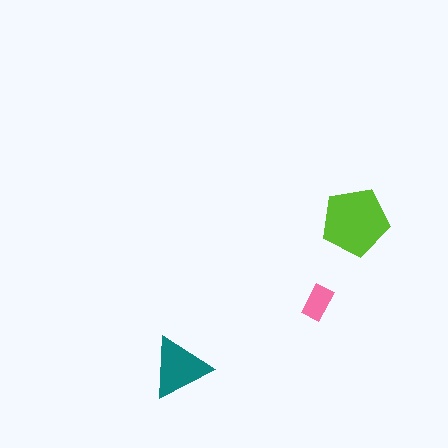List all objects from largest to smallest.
The lime pentagon, the teal triangle, the pink rectangle.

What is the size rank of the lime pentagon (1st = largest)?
1st.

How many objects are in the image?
There are 3 objects in the image.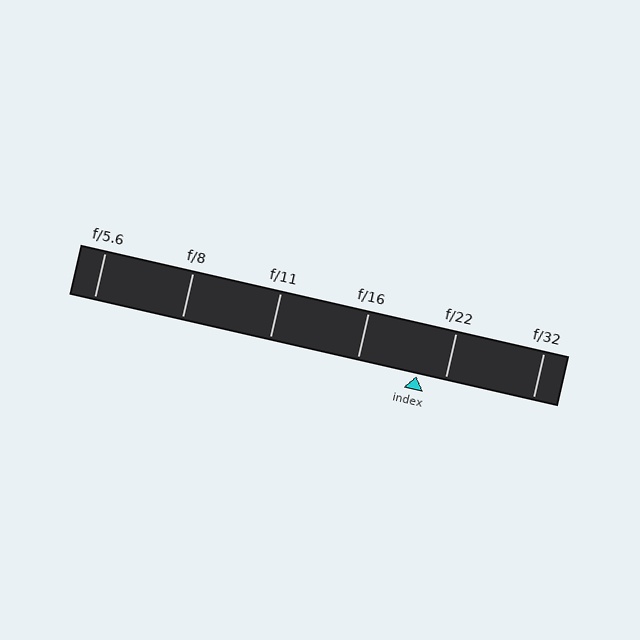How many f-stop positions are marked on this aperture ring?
There are 6 f-stop positions marked.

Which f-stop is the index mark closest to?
The index mark is closest to f/22.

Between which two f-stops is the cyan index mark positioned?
The index mark is between f/16 and f/22.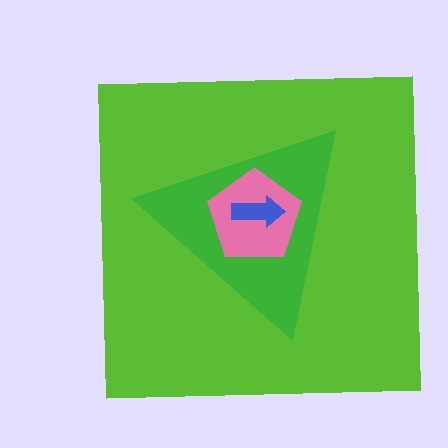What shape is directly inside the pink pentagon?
The blue arrow.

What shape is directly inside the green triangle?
The pink pentagon.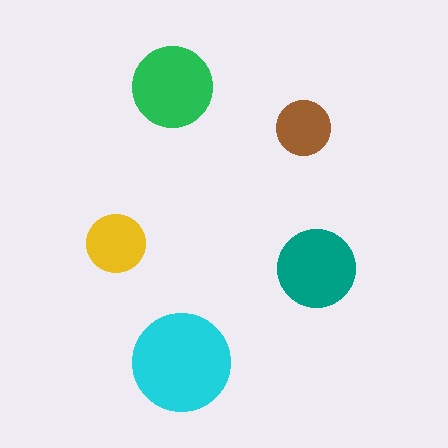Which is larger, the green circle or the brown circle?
The green one.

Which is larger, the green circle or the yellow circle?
The green one.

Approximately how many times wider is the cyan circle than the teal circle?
About 1.5 times wider.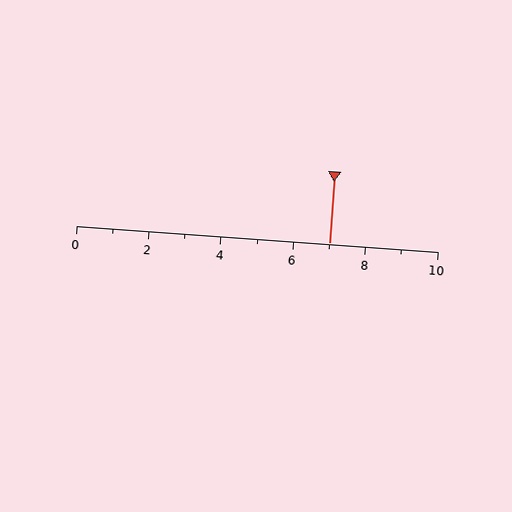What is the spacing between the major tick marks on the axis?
The major ticks are spaced 2 apart.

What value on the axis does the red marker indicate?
The marker indicates approximately 7.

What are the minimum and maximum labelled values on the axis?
The axis runs from 0 to 10.